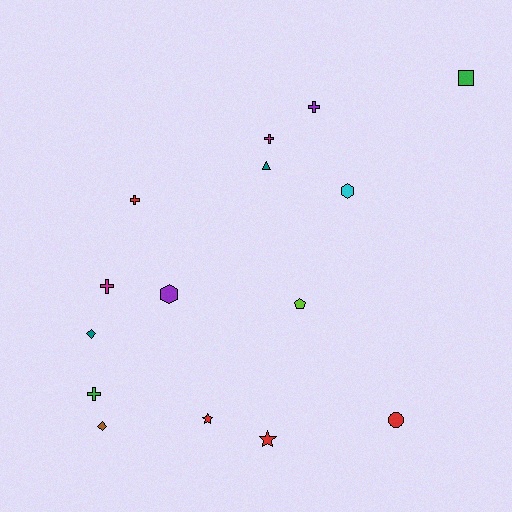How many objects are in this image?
There are 15 objects.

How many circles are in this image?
There is 1 circle.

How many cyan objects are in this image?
There is 1 cyan object.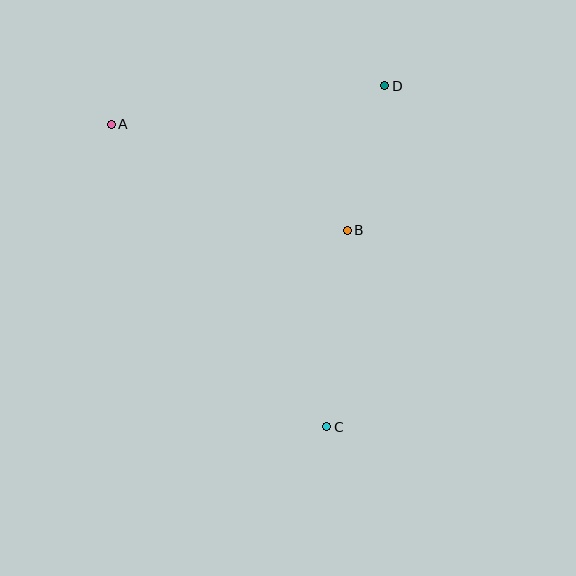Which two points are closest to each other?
Points B and D are closest to each other.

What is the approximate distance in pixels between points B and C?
The distance between B and C is approximately 198 pixels.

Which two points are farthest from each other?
Points A and C are farthest from each other.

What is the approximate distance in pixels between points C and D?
The distance between C and D is approximately 346 pixels.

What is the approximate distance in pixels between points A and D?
The distance between A and D is approximately 276 pixels.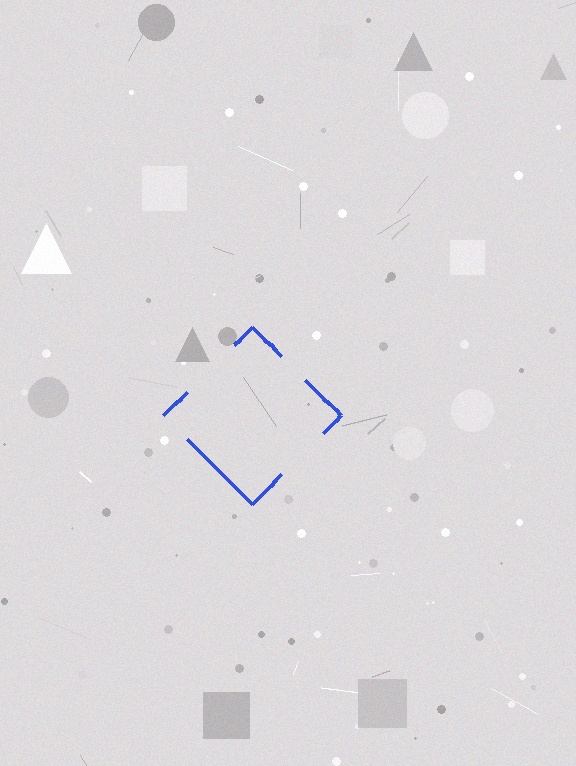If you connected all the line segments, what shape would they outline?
They would outline a diamond.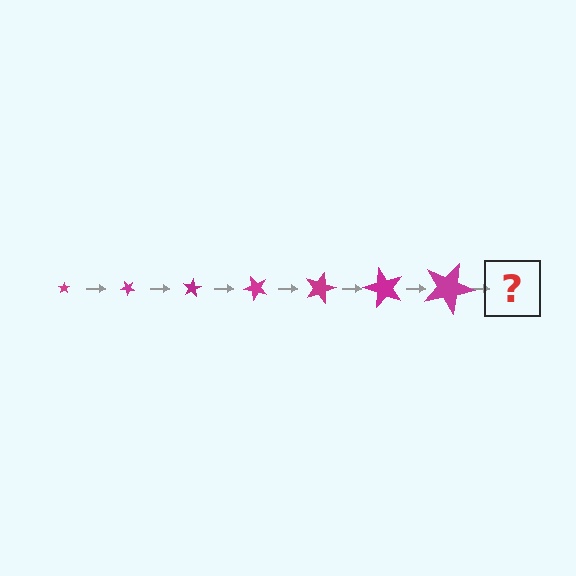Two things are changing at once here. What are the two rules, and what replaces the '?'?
The two rules are that the star grows larger each step and it rotates 40 degrees each step. The '?' should be a star, larger than the previous one and rotated 280 degrees from the start.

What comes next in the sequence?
The next element should be a star, larger than the previous one and rotated 280 degrees from the start.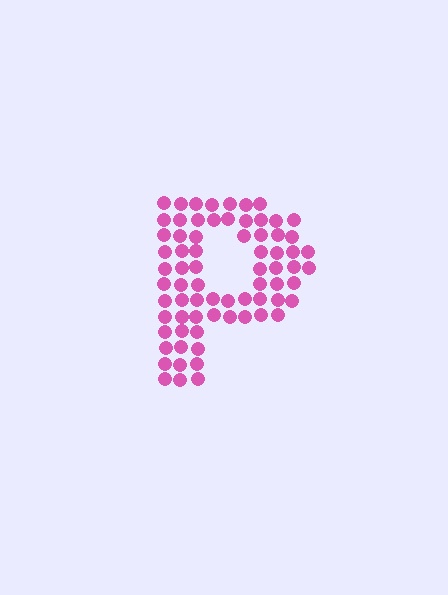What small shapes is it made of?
It is made of small circles.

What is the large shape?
The large shape is the letter P.